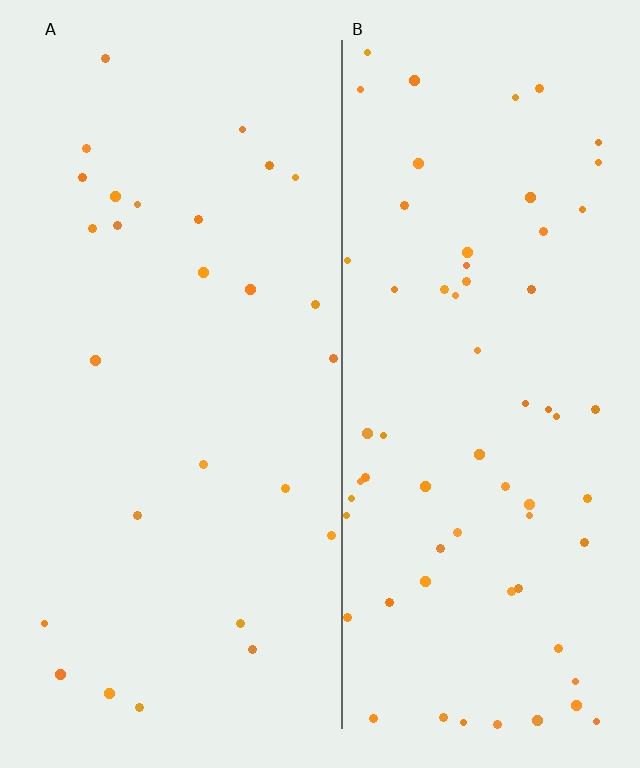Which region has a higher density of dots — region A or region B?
B (the right).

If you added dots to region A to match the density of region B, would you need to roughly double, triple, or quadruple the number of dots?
Approximately double.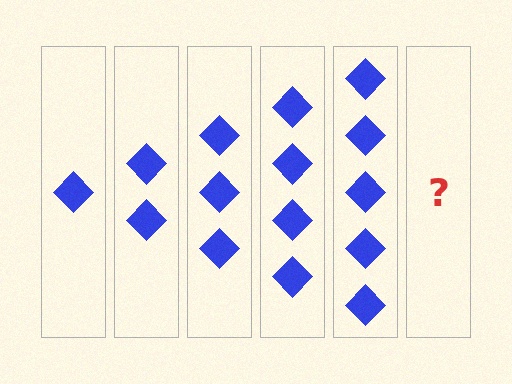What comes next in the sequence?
The next element should be 6 diamonds.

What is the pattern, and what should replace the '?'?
The pattern is that each step adds one more diamond. The '?' should be 6 diamonds.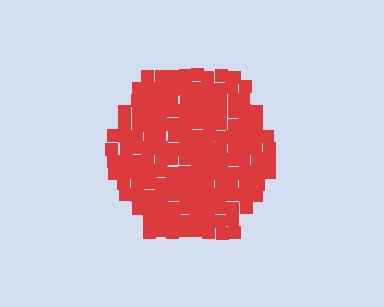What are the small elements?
The small elements are squares.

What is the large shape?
The large shape is a hexagon.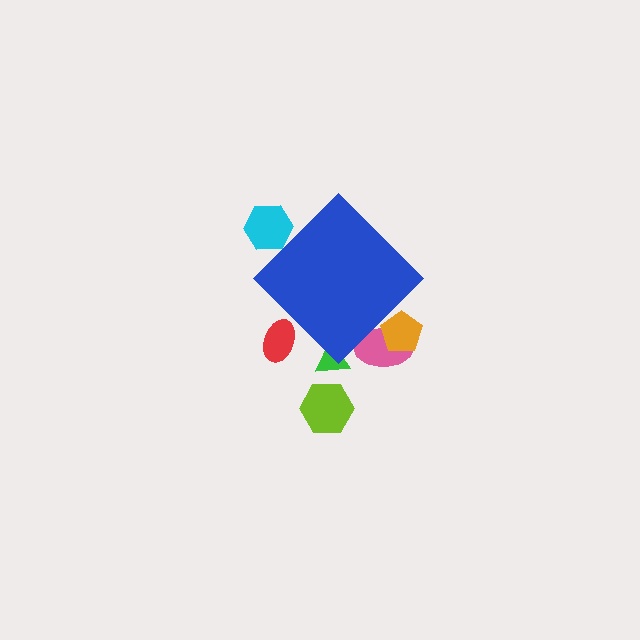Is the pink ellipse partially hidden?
Yes, the pink ellipse is partially hidden behind the blue diamond.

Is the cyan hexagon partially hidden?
Yes, the cyan hexagon is partially hidden behind the blue diamond.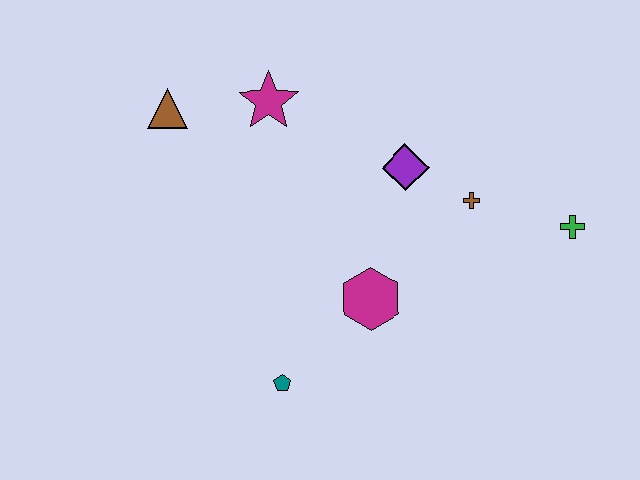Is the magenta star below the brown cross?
No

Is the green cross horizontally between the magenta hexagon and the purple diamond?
No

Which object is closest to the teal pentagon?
The magenta hexagon is closest to the teal pentagon.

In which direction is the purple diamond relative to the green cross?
The purple diamond is to the left of the green cross.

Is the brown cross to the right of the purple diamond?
Yes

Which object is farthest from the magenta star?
The green cross is farthest from the magenta star.